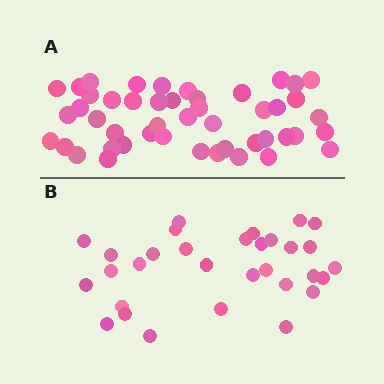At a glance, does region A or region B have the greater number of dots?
Region A (the top region) has more dots.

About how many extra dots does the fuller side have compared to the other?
Region A has approximately 15 more dots than region B.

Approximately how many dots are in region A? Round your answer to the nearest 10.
About 50 dots. (The exact count is 47, which rounds to 50.)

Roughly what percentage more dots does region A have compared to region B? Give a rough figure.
About 50% more.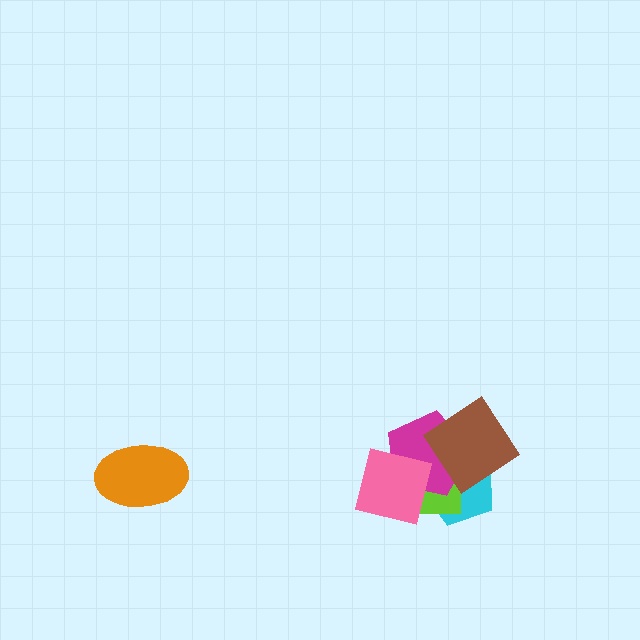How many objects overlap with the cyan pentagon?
3 objects overlap with the cyan pentagon.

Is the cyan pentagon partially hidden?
Yes, it is partially covered by another shape.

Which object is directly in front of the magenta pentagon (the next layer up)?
The pink square is directly in front of the magenta pentagon.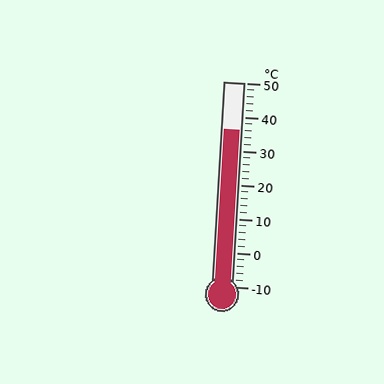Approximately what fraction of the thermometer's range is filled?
The thermometer is filled to approximately 75% of its range.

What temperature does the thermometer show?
The thermometer shows approximately 36°C.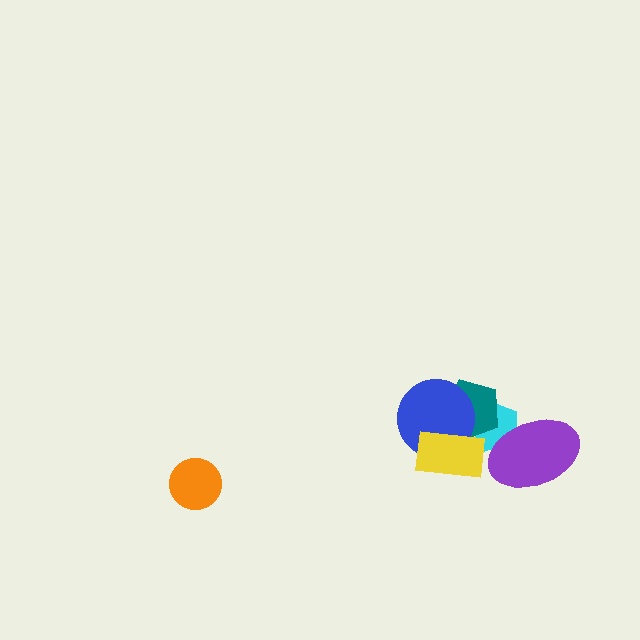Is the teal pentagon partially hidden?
Yes, it is partially covered by another shape.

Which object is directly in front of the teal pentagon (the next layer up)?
The blue circle is directly in front of the teal pentagon.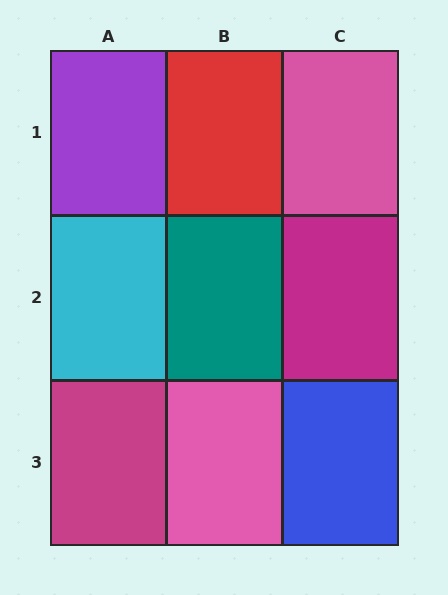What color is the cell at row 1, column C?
Pink.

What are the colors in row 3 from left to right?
Magenta, pink, blue.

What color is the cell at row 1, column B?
Red.